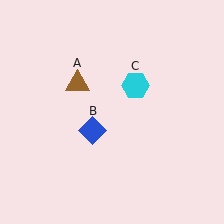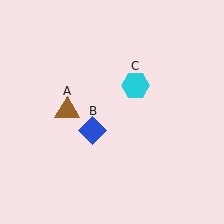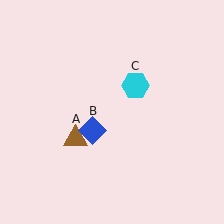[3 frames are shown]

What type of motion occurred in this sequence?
The brown triangle (object A) rotated counterclockwise around the center of the scene.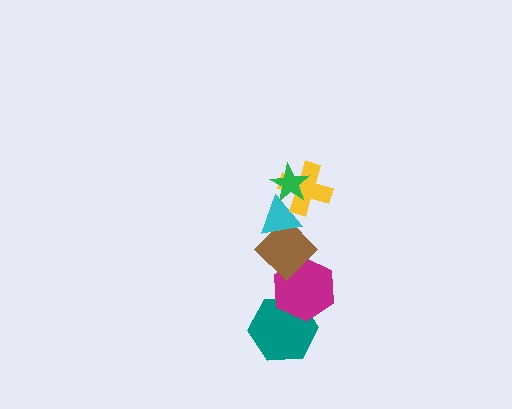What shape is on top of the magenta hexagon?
The brown diamond is on top of the magenta hexagon.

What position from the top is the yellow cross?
The yellow cross is 2nd from the top.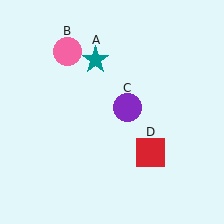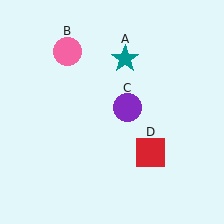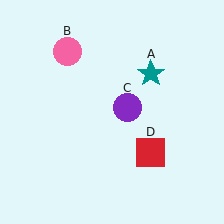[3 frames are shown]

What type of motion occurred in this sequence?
The teal star (object A) rotated clockwise around the center of the scene.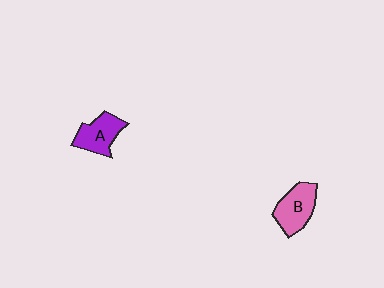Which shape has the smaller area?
Shape A (purple).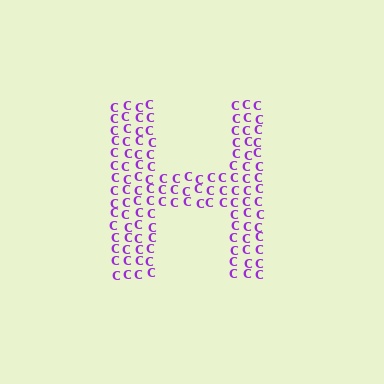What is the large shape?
The large shape is the letter H.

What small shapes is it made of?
It is made of small letter C's.